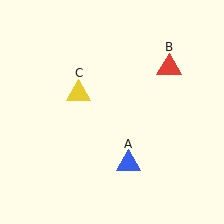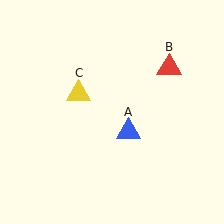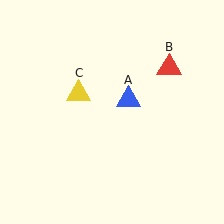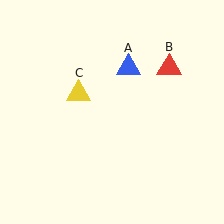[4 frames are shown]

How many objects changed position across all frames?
1 object changed position: blue triangle (object A).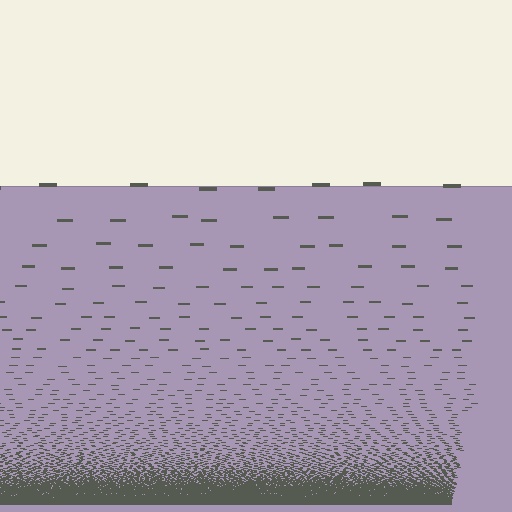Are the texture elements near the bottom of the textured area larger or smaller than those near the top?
Smaller. The gradient is inverted — elements near the bottom are smaller and denser.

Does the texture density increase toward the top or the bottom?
Density increases toward the bottom.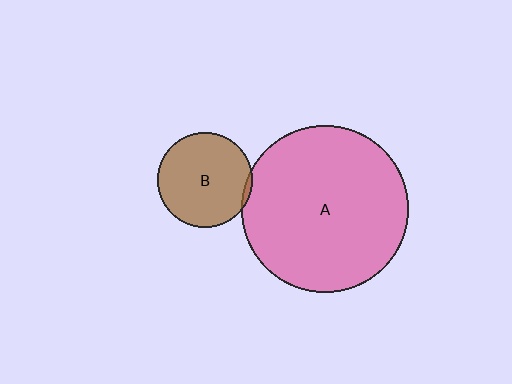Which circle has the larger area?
Circle A (pink).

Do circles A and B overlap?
Yes.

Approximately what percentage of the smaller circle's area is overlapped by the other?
Approximately 5%.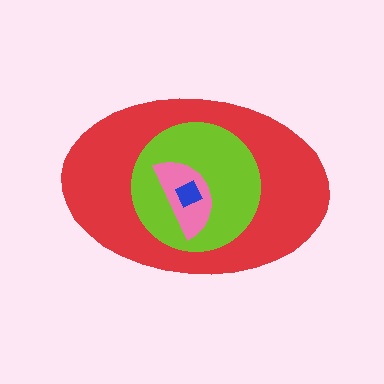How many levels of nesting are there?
4.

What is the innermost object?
The blue square.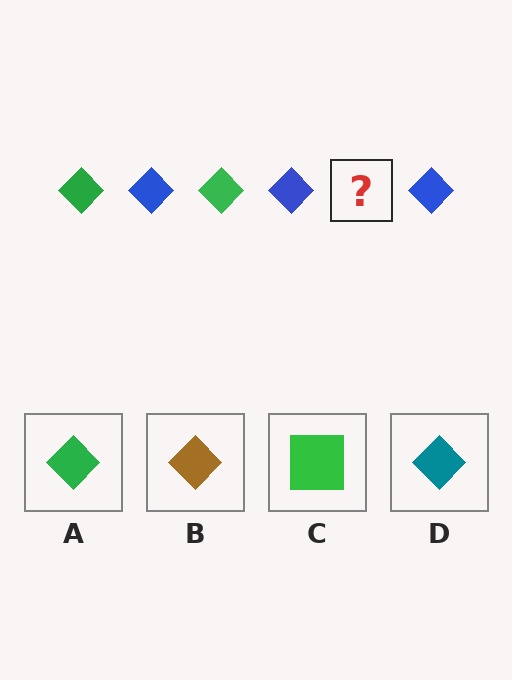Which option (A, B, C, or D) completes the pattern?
A.